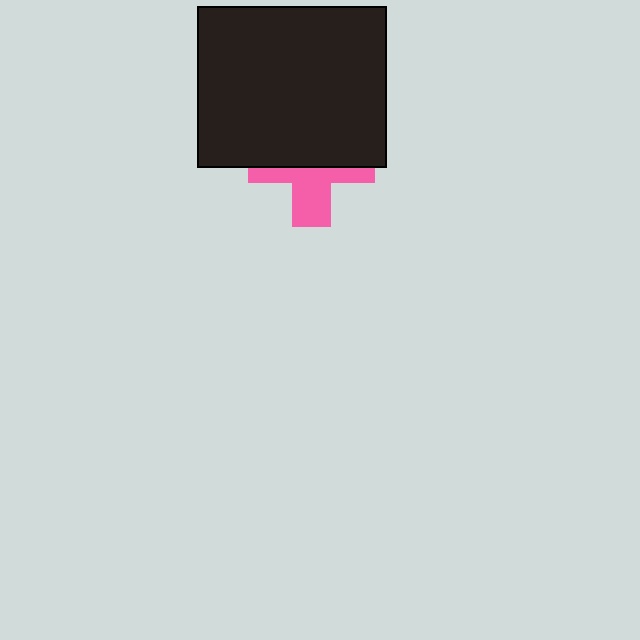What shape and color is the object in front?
The object in front is a black rectangle.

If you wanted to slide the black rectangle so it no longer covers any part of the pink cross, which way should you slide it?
Slide it up — that is the most direct way to separate the two shapes.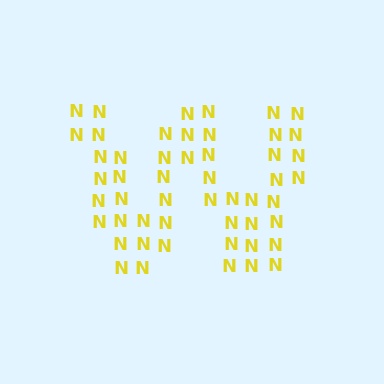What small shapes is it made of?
It is made of small letter N's.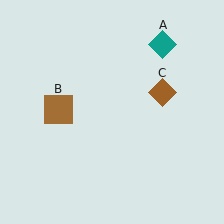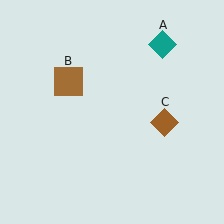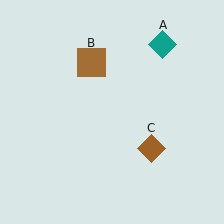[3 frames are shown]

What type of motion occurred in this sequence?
The brown square (object B), brown diamond (object C) rotated clockwise around the center of the scene.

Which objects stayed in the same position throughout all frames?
Teal diamond (object A) remained stationary.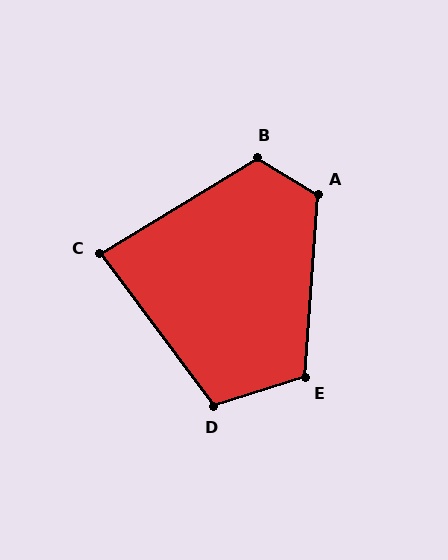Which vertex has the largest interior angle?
A, at approximately 118 degrees.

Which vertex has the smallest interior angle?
C, at approximately 85 degrees.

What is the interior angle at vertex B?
Approximately 117 degrees (obtuse).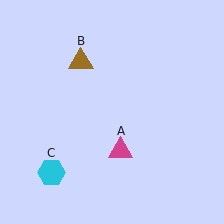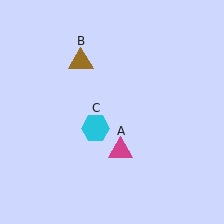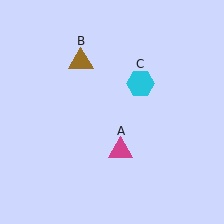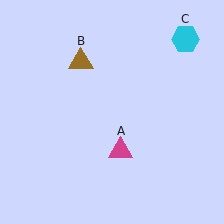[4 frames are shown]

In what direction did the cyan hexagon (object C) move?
The cyan hexagon (object C) moved up and to the right.